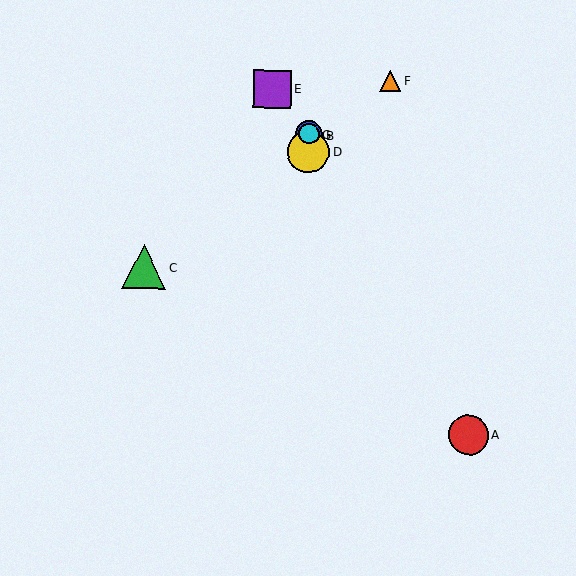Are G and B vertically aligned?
Yes, both are at x≈309.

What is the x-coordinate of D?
Object D is at x≈308.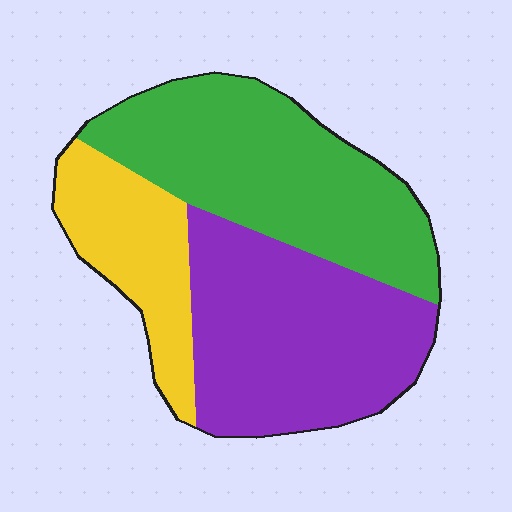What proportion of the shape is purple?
Purple takes up about two fifths (2/5) of the shape.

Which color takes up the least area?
Yellow, at roughly 20%.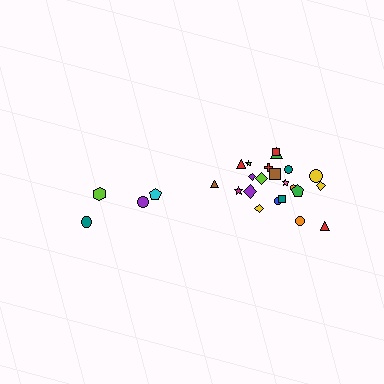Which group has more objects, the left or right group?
The right group.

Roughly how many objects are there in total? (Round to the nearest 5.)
Roughly 25 objects in total.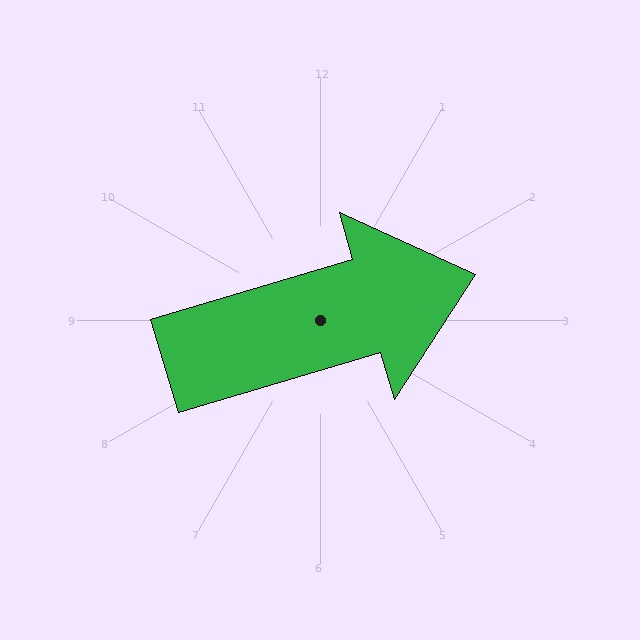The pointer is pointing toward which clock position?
Roughly 2 o'clock.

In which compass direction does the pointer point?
East.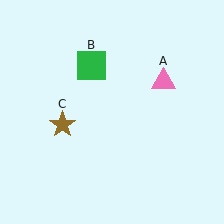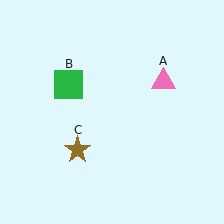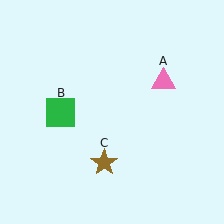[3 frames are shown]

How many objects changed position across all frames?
2 objects changed position: green square (object B), brown star (object C).